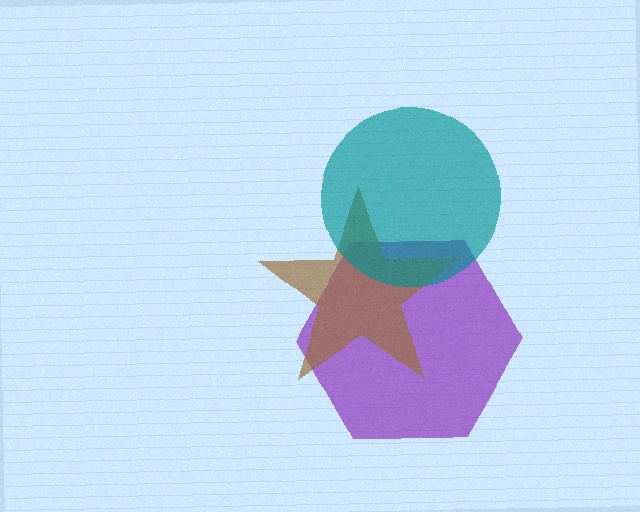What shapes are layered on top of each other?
The layered shapes are: a purple hexagon, a brown star, a teal circle.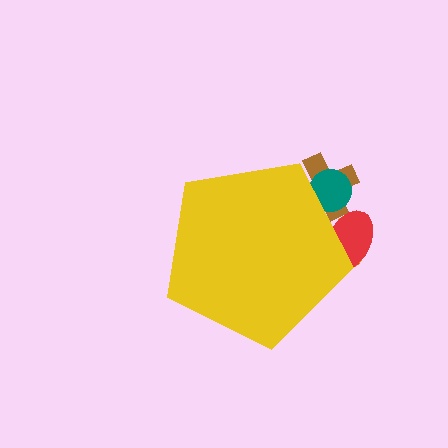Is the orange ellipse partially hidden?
Yes, the orange ellipse is partially hidden behind the yellow pentagon.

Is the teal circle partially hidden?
Yes, the teal circle is partially hidden behind the yellow pentagon.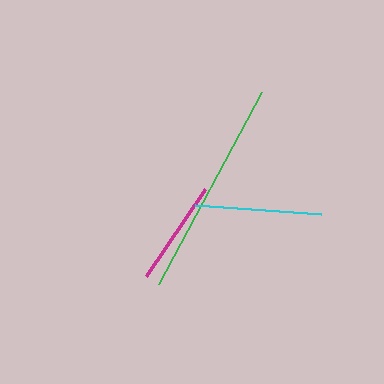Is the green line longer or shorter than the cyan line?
The green line is longer than the cyan line.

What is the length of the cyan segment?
The cyan segment is approximately 127 pixels long.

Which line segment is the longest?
The green line is the longest at approximately 218 pixels.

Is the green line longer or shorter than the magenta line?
The green line is longer than the magenta line.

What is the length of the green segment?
The green segment is approximately 218 pixels long.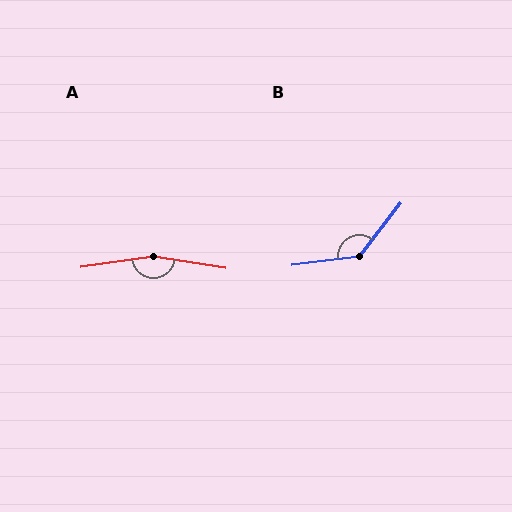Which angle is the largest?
A, at approximately 163 degrees.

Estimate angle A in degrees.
Approximately 163 degrees.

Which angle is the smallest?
B, at approximately 135 degrees.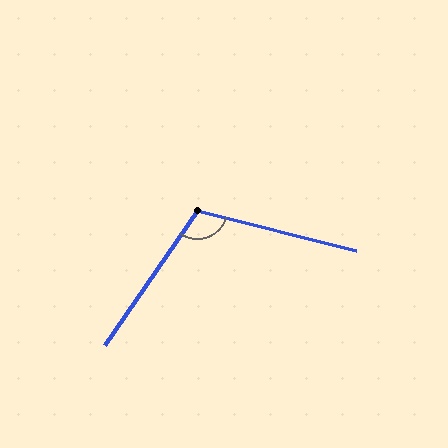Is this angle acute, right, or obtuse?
It is obtuse.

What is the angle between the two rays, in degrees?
Approximately 110 degrees.